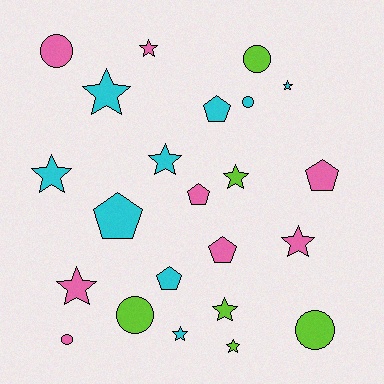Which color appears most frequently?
Cyan, with 9 objects.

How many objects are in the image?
There are 23 objects.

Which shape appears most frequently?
Star, with 11 objects.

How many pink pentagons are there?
There are 3 pink pentagons.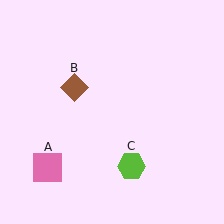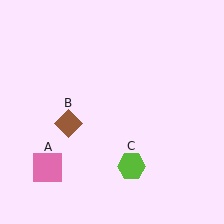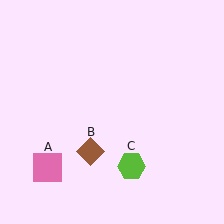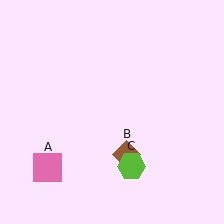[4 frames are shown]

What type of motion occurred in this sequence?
The brown diamond (object B) rotated counterclockwise around the center of the scene.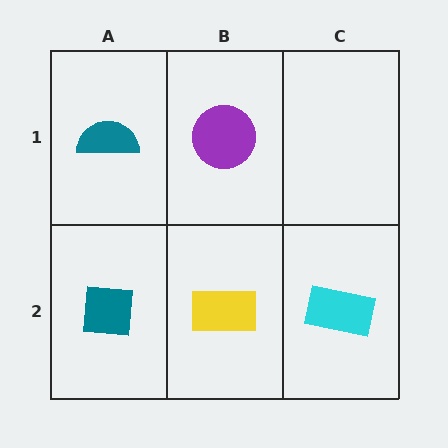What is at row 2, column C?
A cyan rectangle.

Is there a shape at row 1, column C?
No, that cell is empty.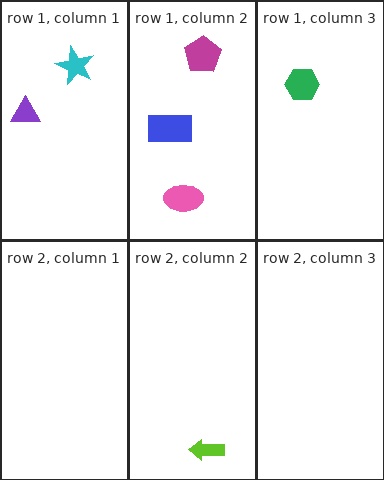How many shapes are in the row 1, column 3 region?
1.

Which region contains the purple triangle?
The row 1, column 1 region.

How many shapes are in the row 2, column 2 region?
1.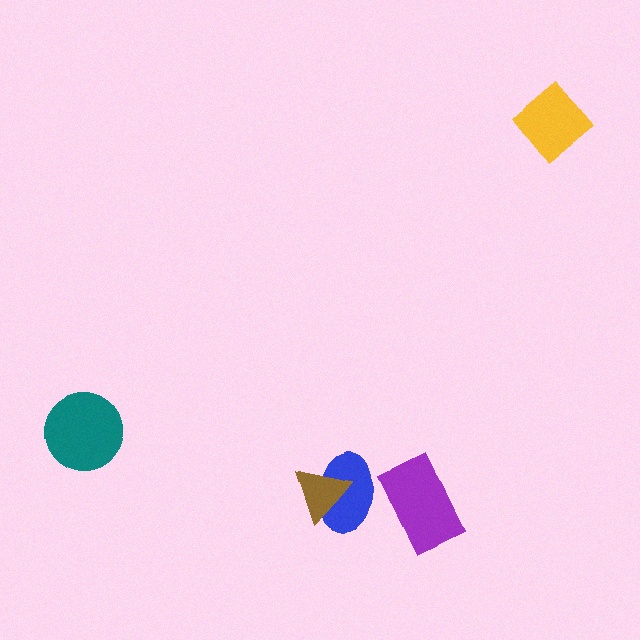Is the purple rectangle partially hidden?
No, no other shape covers it.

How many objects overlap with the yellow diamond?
0 objects overlap with the yellow diamond.